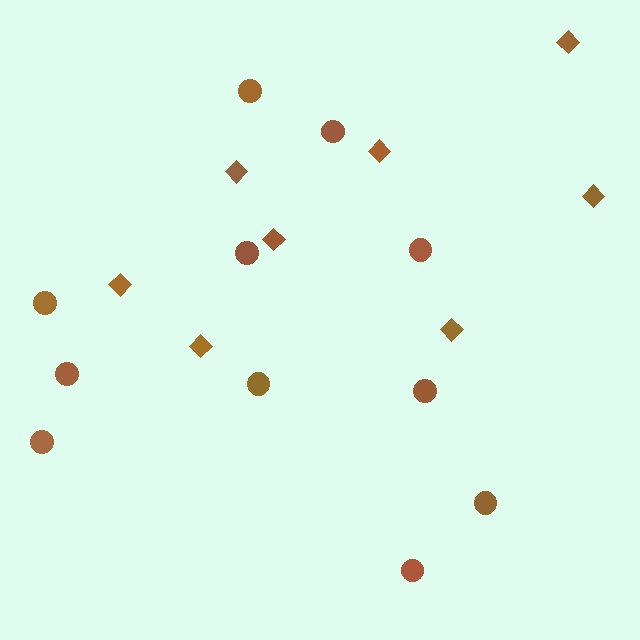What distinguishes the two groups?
There are 2 groups: one group of circles (11) and one group of diamonds (8).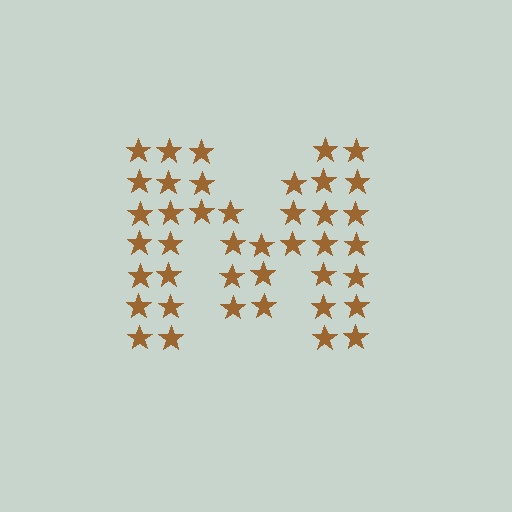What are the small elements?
The small elements are stars.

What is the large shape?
The large shape is the letter M.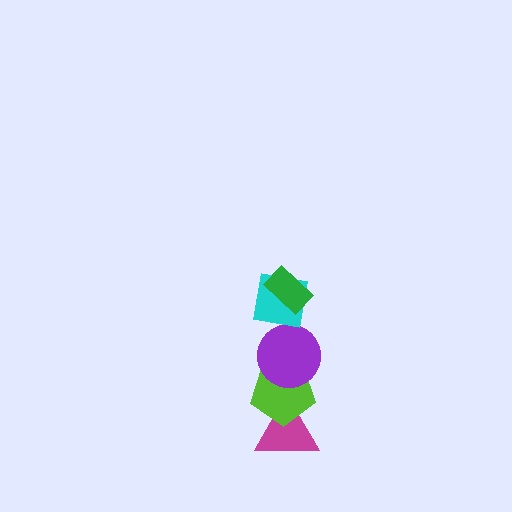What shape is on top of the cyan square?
The green rectangle is on top of the cyan square.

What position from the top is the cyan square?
The cyan square is 2nd from the top.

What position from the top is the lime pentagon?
The lime pentagon is 4th from the top.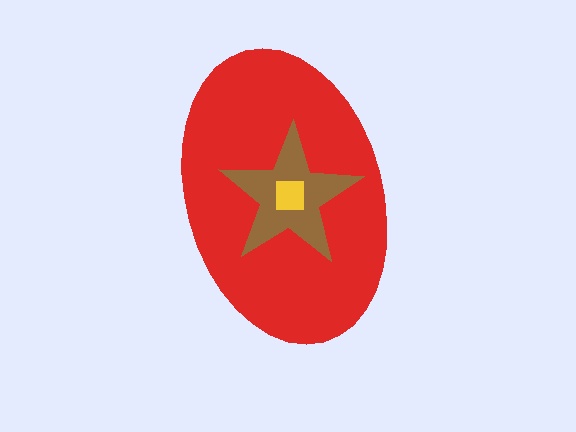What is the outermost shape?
The red ellipse.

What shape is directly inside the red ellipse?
The brown star.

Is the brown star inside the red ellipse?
Yes.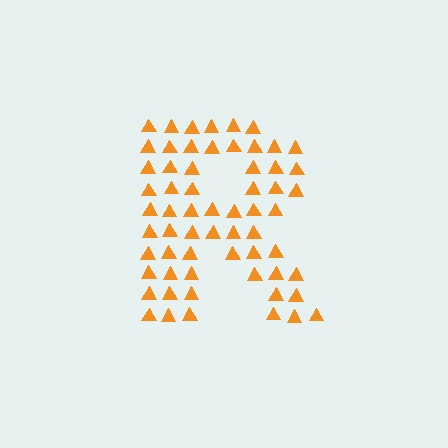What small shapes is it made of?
It is made of small triangles.